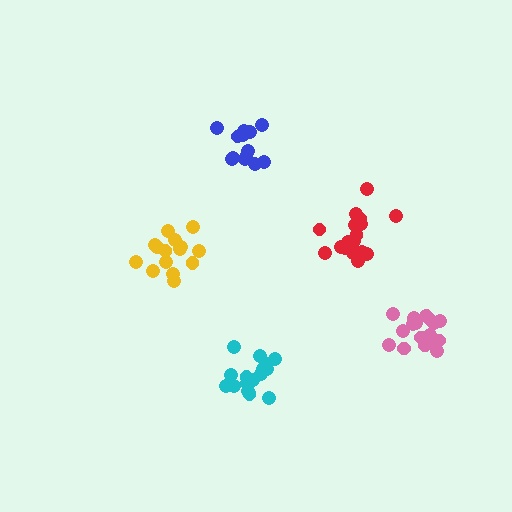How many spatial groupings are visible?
There are 5 spatial groupings.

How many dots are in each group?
Group 1: 16 dots, Group 2: 19 dots, Group 3: 15 dots, Group 4: 13 dots, Group 5: 18 dots (81 total).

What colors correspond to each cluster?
The clusters are colored: cyan, red, yellow, blue, pink.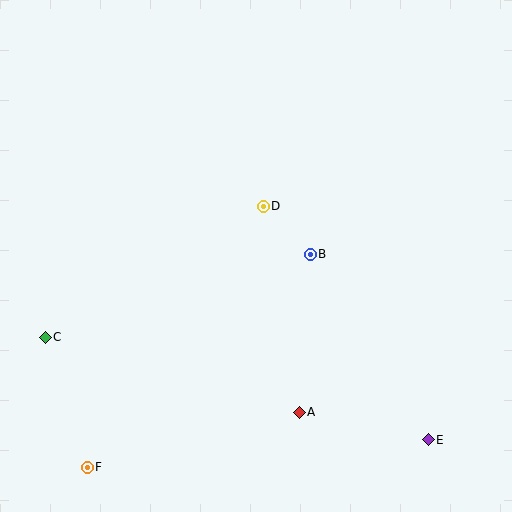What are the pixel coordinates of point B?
Point B is at (310, 254).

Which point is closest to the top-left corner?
Point D is closest to the top-left corner.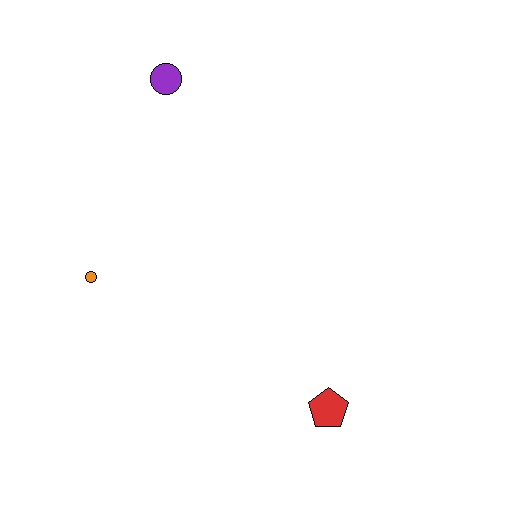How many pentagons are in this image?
There is 1 pentagon.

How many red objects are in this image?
There is 1 red object.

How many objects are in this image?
There are 3 objects.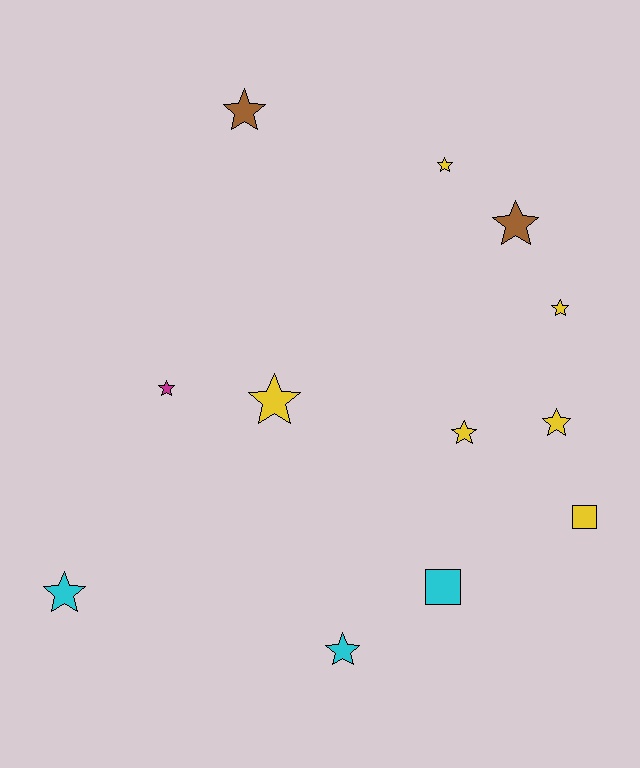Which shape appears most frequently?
Star, with 10 objects.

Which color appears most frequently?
Yellow, with 6 objects.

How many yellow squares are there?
There is 1 yellow square.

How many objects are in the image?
There are 12 objects.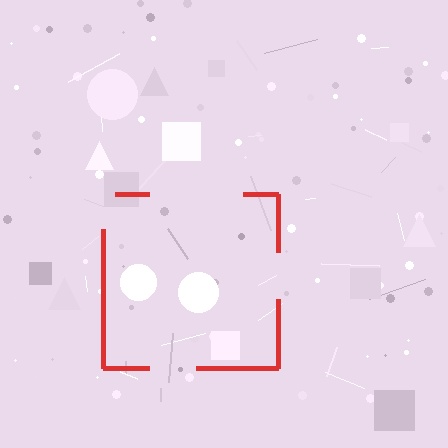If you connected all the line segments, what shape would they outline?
They would outline a square.